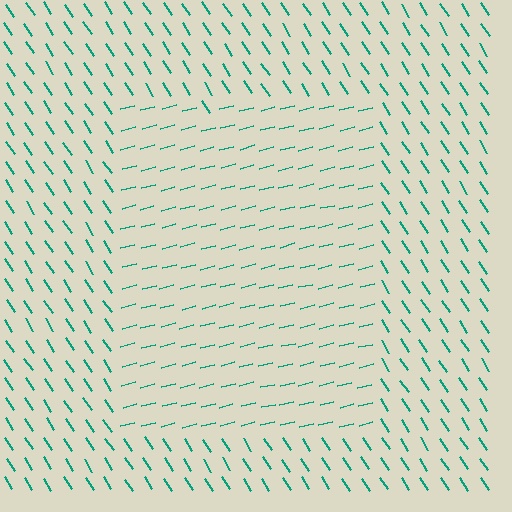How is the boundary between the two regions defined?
The boundary is defined purely by a change in line orientation (approximately 71 degrees difference). All lines are the same color and thickness.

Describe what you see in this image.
The image is filled with small teal line segments. A rectangle region in the image has lines oriented differently from the surrounding lines, creating a visible texture boundary.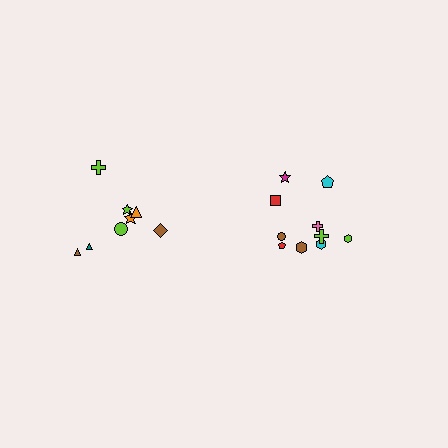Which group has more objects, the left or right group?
The right group.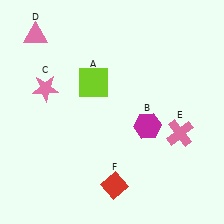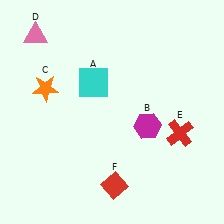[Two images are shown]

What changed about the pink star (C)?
In Image 1, C is pink. In Image 2, it changed to orange.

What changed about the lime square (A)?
In Image 1, A is lime. In Image 2, it changed to cyan.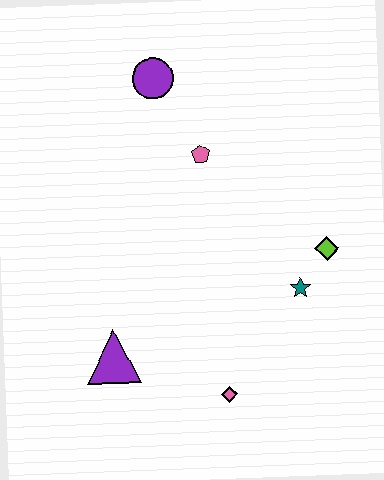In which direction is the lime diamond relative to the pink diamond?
The lime diamond is above the pink diamond.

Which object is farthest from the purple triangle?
The purple circle is farthest from the purple triangle.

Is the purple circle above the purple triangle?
Yes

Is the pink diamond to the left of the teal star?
Yes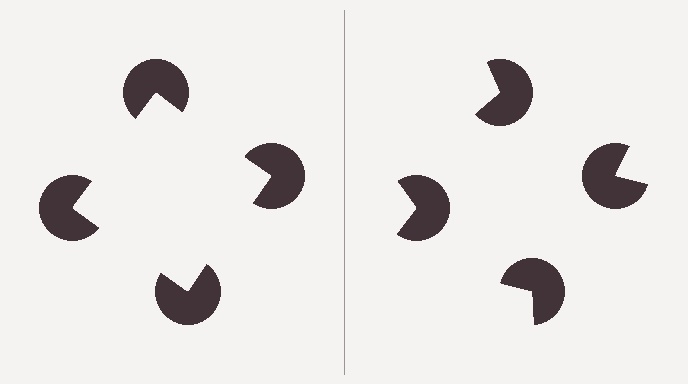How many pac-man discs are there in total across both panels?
8 — 4 on each side.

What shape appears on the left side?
An illusory square.